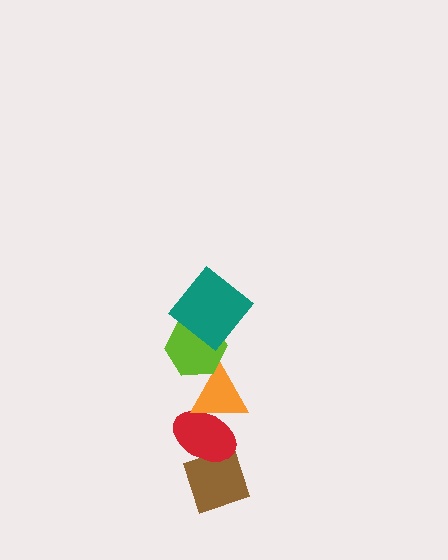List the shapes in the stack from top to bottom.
From top to bottom: the teal diamond, the lime hexagon, the orange triangle, the red ellipse, the brown diamond.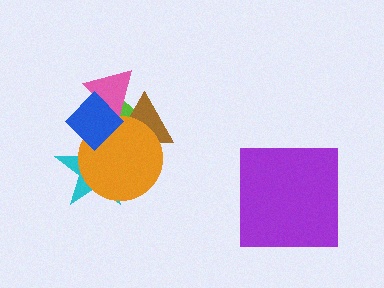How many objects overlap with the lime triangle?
5 objects overlap with the lime triangle.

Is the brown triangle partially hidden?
Yes, it is partially covered by another shape.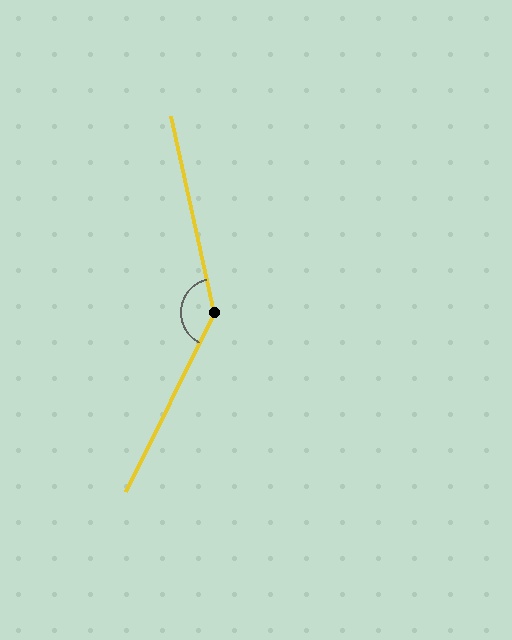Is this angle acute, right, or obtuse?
It is obtuse.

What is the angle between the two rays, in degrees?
Approximately 142 degrees.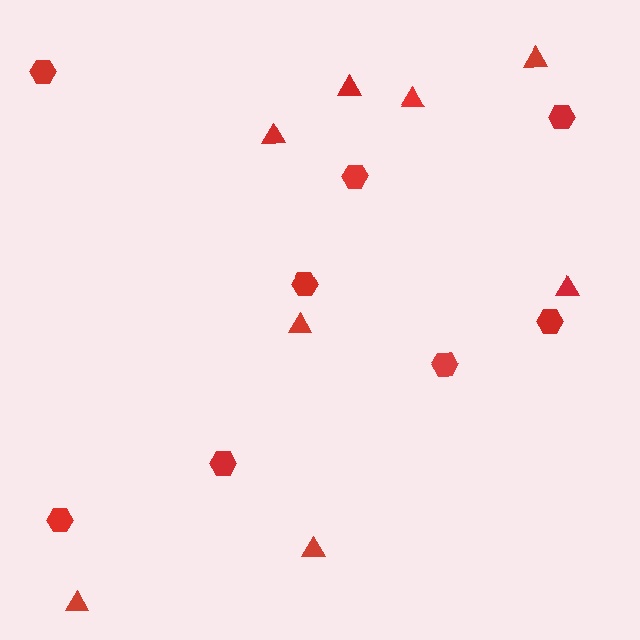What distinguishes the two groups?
There are 2 groups: one group of triangles (8) and one group of hexagons (8).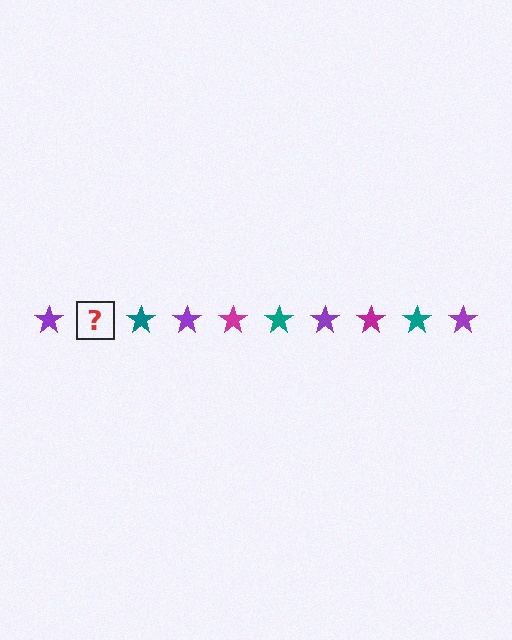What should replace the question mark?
The question mark should be replaced with a magenta star.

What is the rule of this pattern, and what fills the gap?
The rule is that the pattern cycles through purple, magenta, teal stars. The gap should be filled with a magenta star.